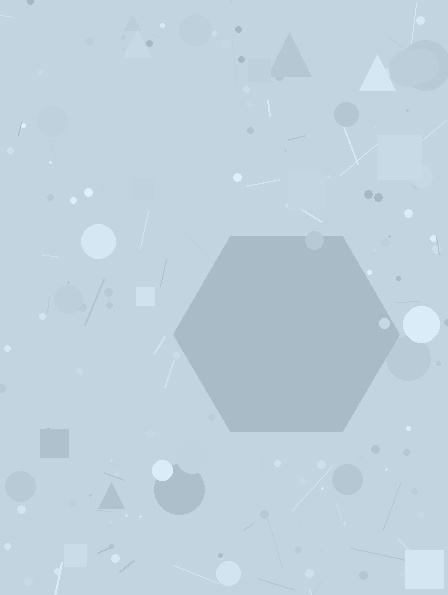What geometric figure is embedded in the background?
A hexagon is embedded in the background.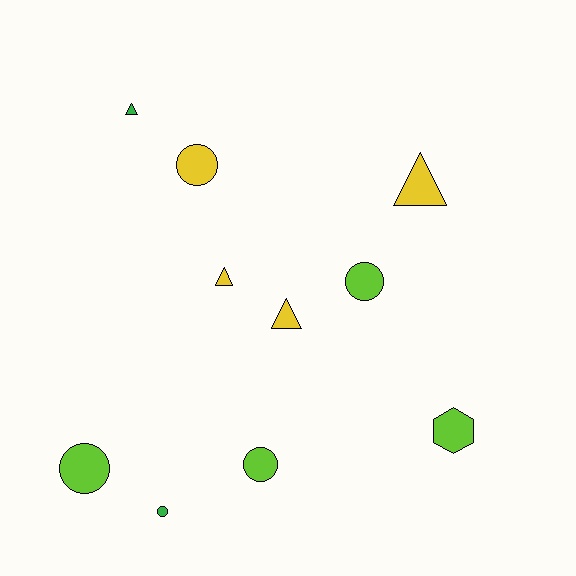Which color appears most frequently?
Yellow, with 4 objects.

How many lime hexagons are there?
There is 1 lime hexagon.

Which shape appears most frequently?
Circle, with 5 objects.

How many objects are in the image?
There are 10 objects.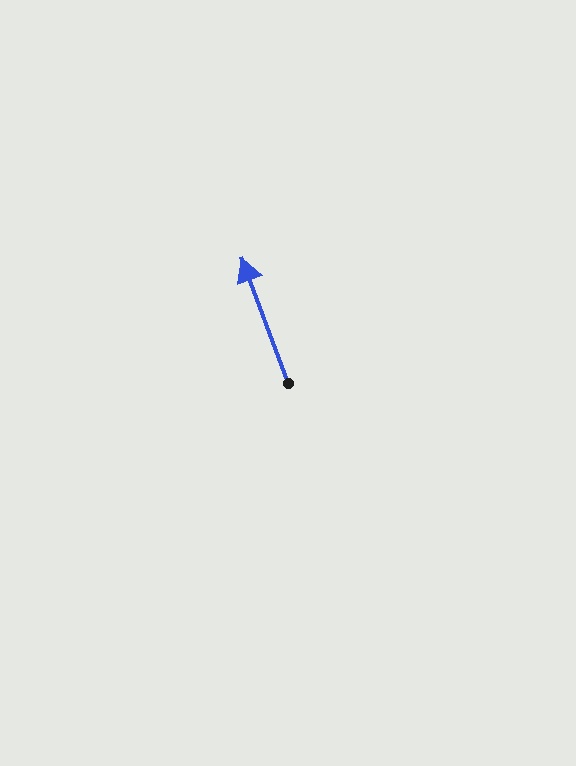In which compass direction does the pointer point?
North.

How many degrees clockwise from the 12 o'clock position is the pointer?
Approximately 340 degrees.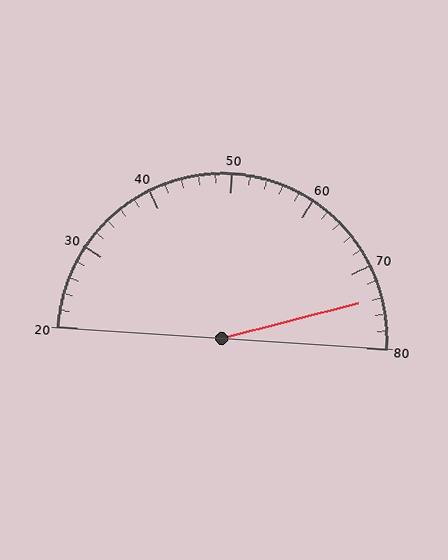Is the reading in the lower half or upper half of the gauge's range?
The reading is in the upper half of the range (20 to 80).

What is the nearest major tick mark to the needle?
The nearest major tick mark is 70.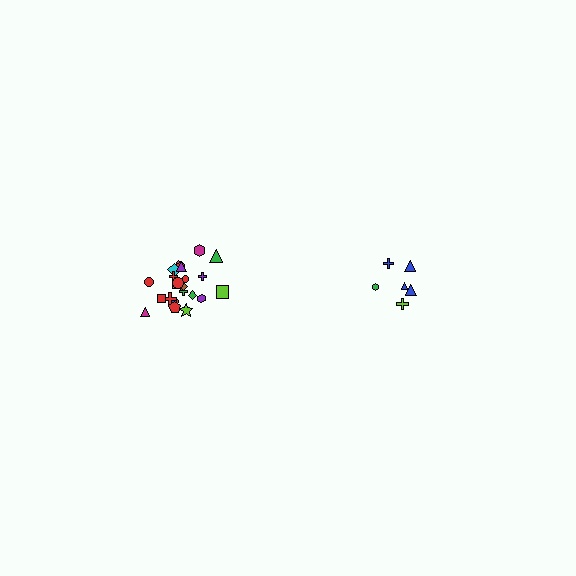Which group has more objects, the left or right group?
The left group.